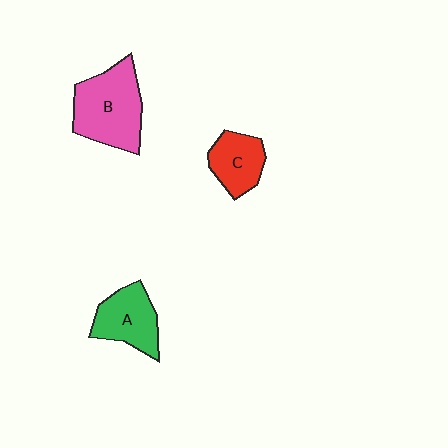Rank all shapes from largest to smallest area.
From largest to smallest: B (pink), A (green), C (red).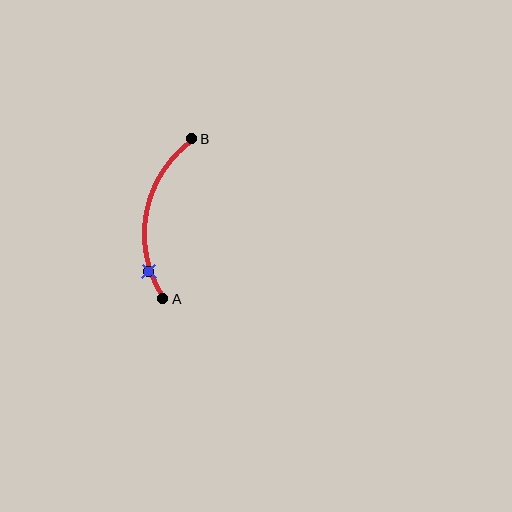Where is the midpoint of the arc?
The arc midpoint is the point on the curve farthest from the straight line joining A and B. It sits to the left of that line.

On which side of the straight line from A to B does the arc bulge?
The arc bulges to the left of the straight line connecting A and B.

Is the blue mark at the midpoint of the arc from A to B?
No. The blue mark lies on the arc but is closer to endpoint A. The arc midpoint would be at the point on the curve equidistant along the arc from both A and B.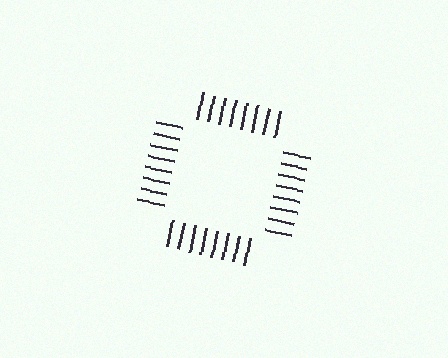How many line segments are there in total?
32 — 8 along each of the 4 edges.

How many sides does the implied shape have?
4 sides — the line-ends trace a square.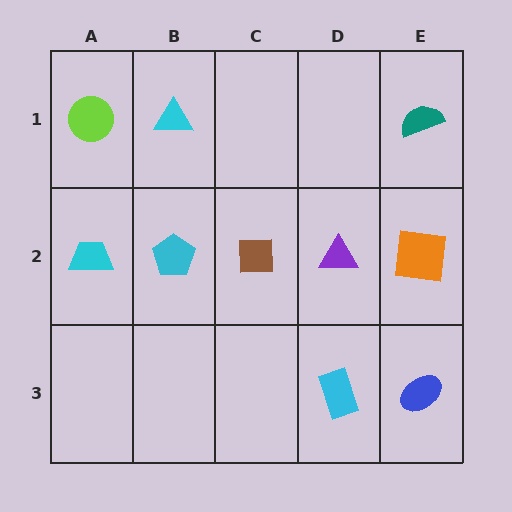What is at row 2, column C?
A brown square.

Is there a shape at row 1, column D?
No, that cell is empty.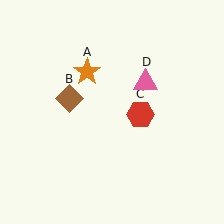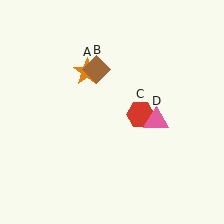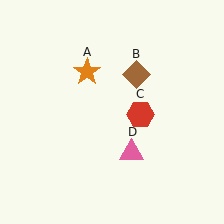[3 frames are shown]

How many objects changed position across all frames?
2 objects changed position: brown diamond (object B), pink triangle (object D).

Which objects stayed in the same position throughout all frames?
Orange star (object A) and red hexagon (object C) remained stationary.